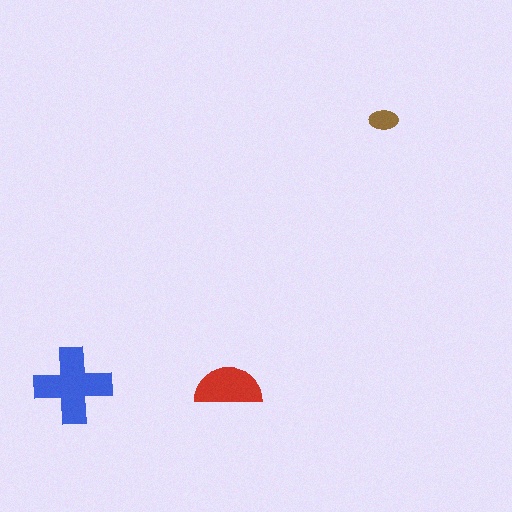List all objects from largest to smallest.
The blue cross, the red semicircle, the brown ellipse.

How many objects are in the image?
There are 3 objects in the image.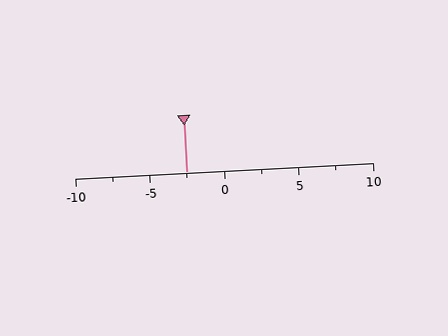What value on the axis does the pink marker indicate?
The marker indicates approximately -2.5.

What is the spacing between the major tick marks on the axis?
The major ticks are spaced 5 apart.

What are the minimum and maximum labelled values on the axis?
The axis runs from -10 to 10.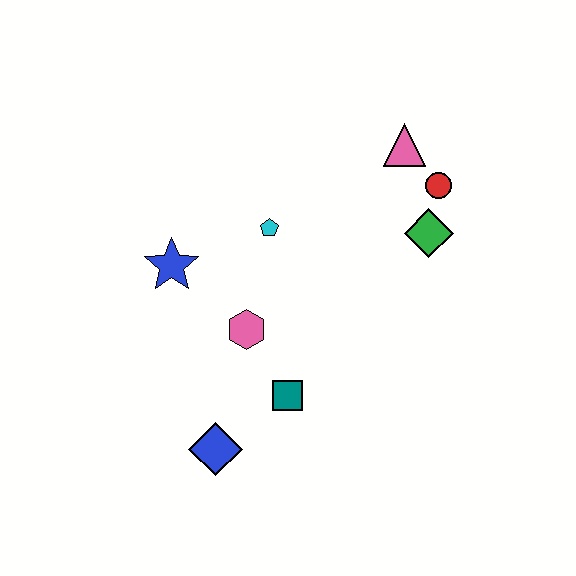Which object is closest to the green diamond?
The red circle is closest to the green diamond.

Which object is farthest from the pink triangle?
The blue diamond is farthest from the pink triangle.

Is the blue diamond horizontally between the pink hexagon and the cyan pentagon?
No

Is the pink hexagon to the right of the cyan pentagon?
No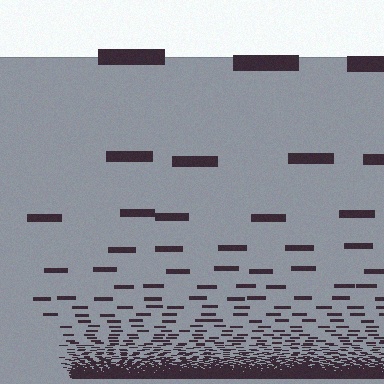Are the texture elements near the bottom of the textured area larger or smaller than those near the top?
Smaller. The gradient is inverted — elements near the bottom are smaller and denser.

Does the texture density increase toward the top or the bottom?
Density increases toward the bottom.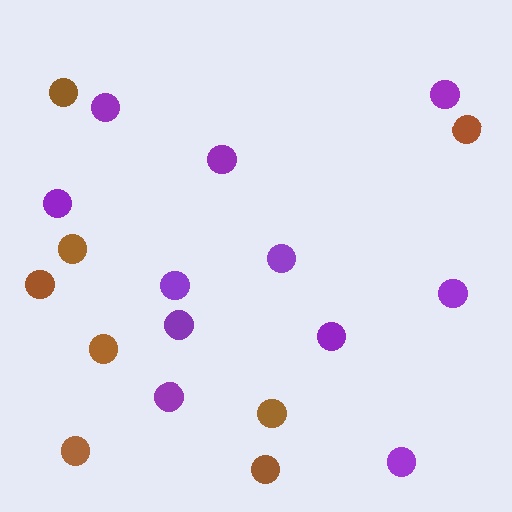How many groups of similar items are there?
There are 2 groups: one group of brown circles (8) and one group of purple circles (11).